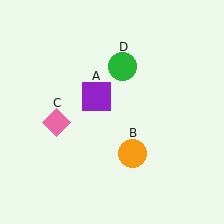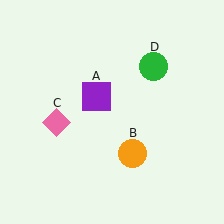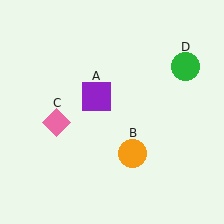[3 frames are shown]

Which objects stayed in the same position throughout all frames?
Purple square (object A) and orange circle (object B) and pink diamond (object C) remained stationary.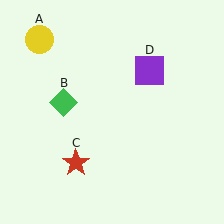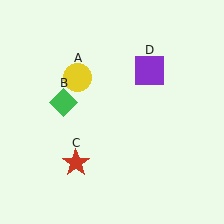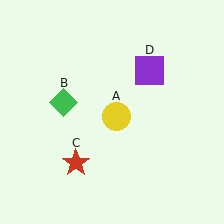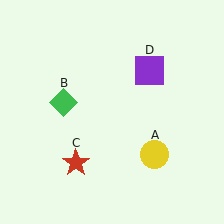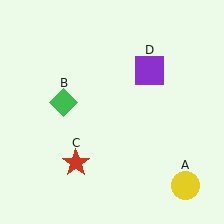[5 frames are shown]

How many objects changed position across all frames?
1 object changed position: yellow circle (object A).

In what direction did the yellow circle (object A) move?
The yellow circle (object A) moved down and to the right.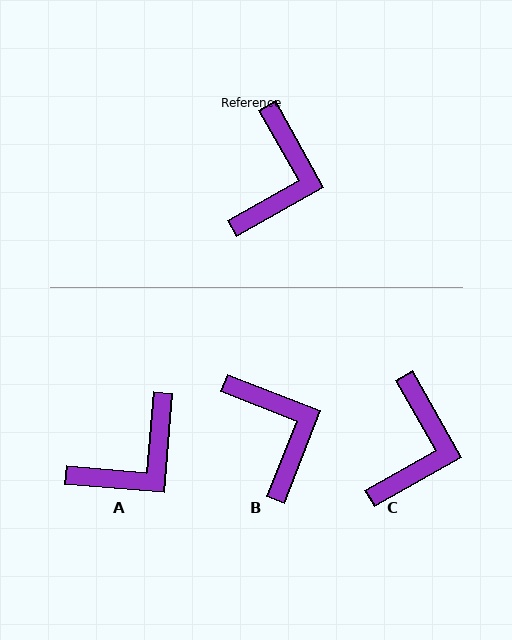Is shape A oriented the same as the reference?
No, it is off by about 34 degrees.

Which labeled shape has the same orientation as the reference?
C.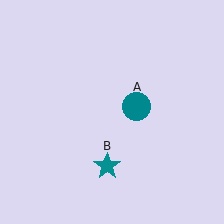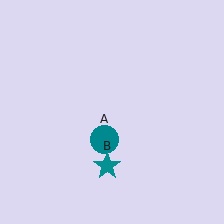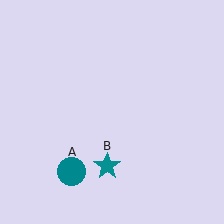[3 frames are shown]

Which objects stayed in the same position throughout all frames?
Teal star (object B) remained stationary.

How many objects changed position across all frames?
1 object changed position: teal circle (object A).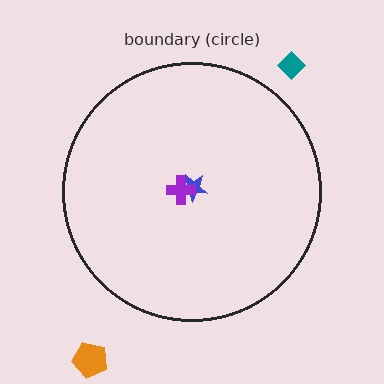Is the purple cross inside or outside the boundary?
Inside.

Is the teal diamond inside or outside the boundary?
Outside.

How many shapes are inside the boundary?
2 inside, 2 outside.